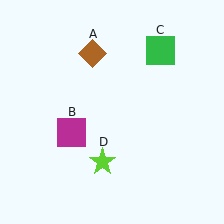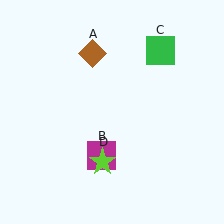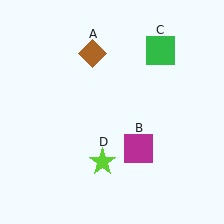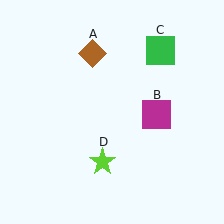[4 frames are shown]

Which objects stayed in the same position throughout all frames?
Brown diamond (object A) and green square (object C) and lime star (object D) remained stationary.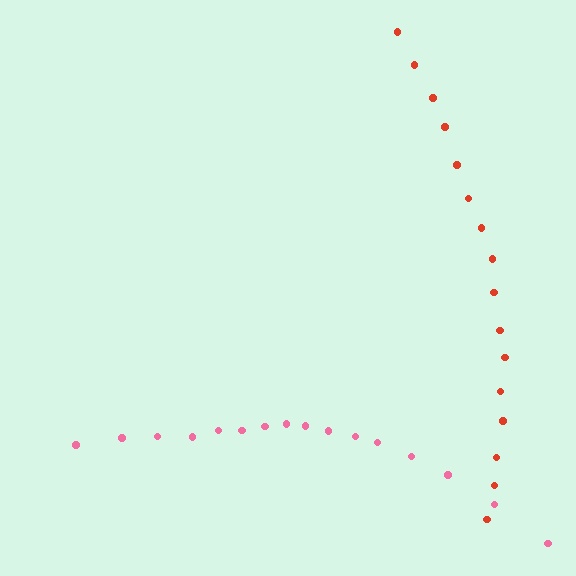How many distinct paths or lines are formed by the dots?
There are 2 distinct paths.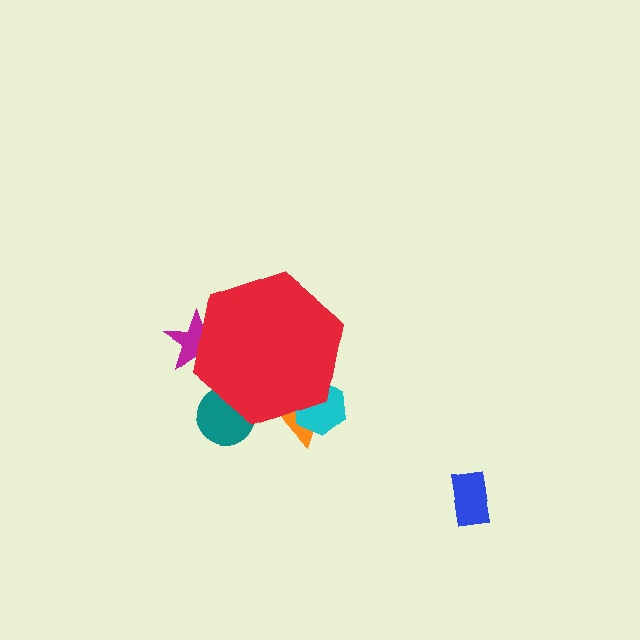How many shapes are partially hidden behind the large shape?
4 shapes are partially hidden.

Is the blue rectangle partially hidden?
No, the blue rectangle is fully visible.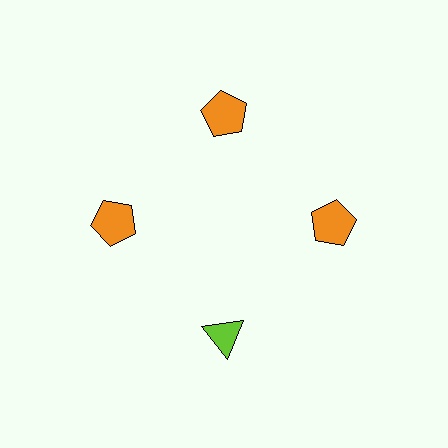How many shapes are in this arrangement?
There are 4 shapes arranged in a ring pattern.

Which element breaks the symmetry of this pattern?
The lime triangle at roughly the 6 o'clock position breaks the symmetry. All other shapes are orange pentagons.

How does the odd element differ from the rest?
It differs in both color (lime instead of orange) and shape (triangle instead of pentagon).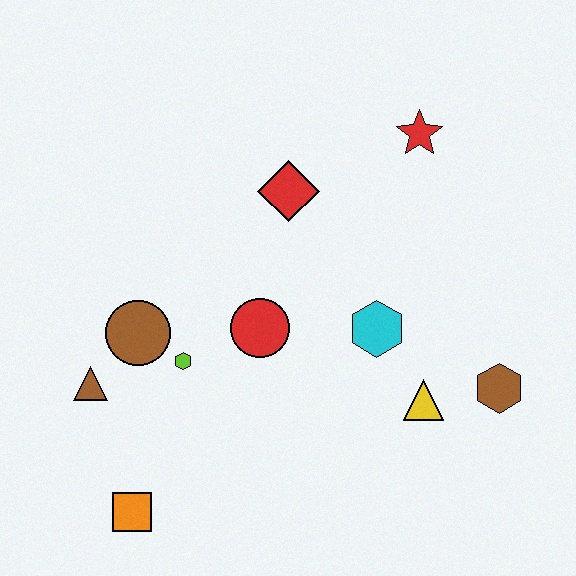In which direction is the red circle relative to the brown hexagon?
The red circle is to the left of the brown hexagon.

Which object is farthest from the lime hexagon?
The red star is farthest from the lime hexagon.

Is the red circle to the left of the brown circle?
No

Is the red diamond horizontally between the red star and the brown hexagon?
No